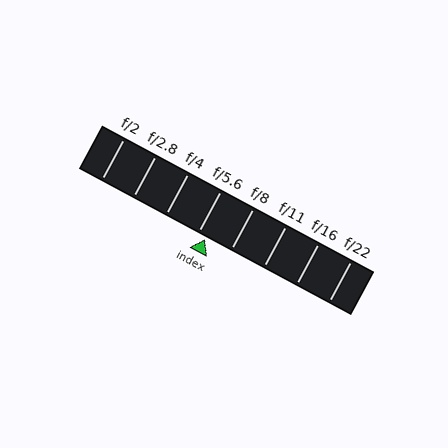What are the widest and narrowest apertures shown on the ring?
The widest aperture shown is f/2 and the narrowest is f/22.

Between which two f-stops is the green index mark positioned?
The index mark is between f/5.6 and f/8.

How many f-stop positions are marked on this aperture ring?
There are 8 f-stop positions marked.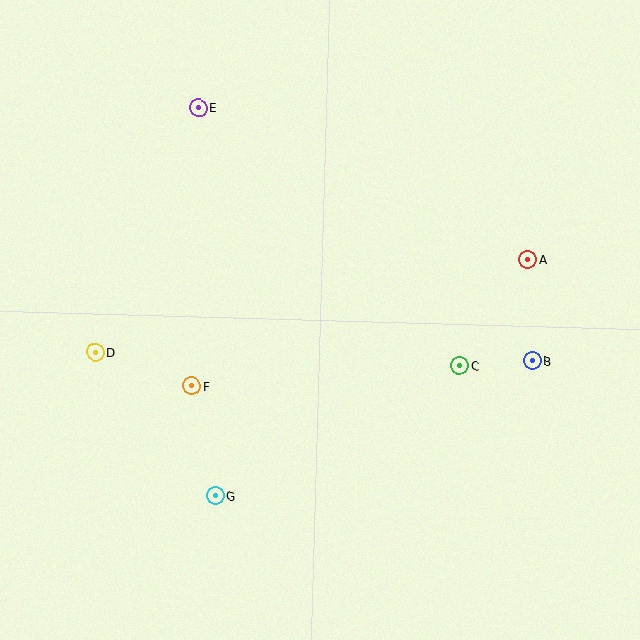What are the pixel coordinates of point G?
Point G is at (215, 496).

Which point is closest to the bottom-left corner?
Point G is closest to the bottom-left corner.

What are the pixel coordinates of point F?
Point F is at (192, 386).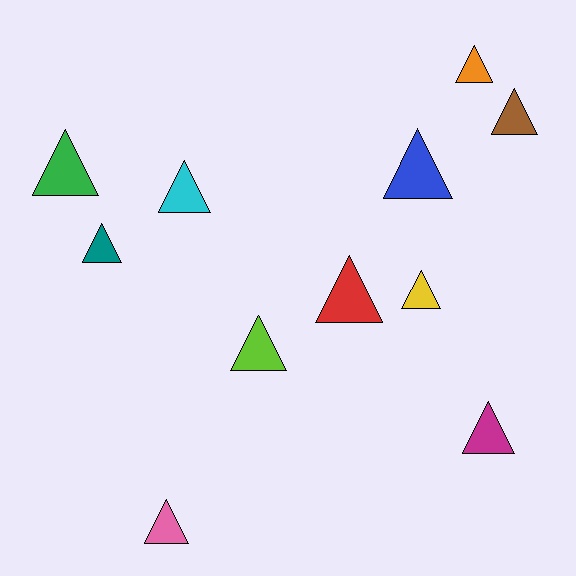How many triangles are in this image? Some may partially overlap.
There are 11 triangles.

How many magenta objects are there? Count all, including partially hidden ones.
There is 1 magenta object.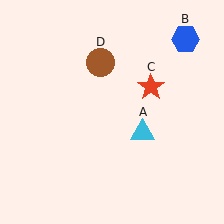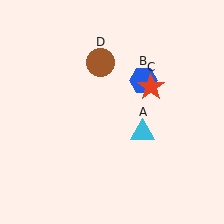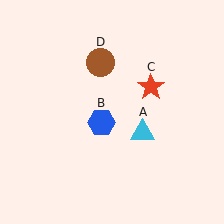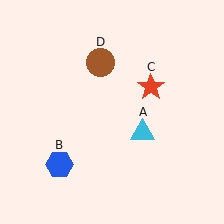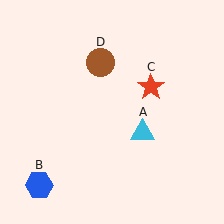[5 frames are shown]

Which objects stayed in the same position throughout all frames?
Cyan triangle (object A) and red star (object C) and brown circle (object D) remained stationary.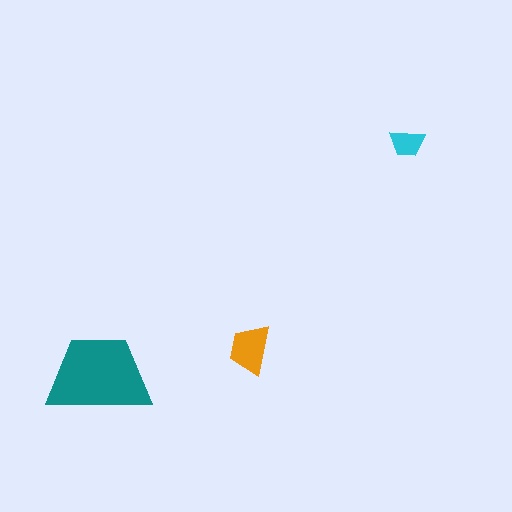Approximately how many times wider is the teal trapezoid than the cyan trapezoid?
About 3 times wider.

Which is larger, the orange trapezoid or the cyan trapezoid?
The orange one.